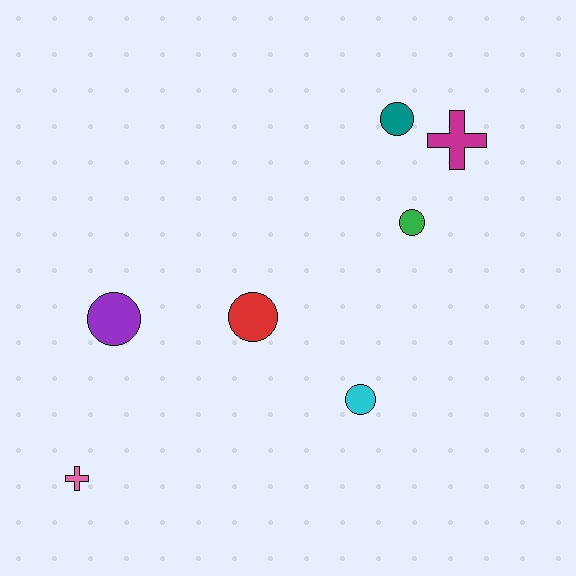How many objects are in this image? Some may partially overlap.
There are 7 objects.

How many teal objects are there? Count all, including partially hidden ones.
There is 1 teal object.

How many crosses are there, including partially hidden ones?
There are 2 crosses.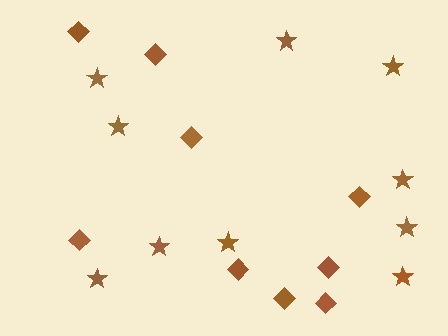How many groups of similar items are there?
There are 2 groups: one group of stars (10) and one group of diamonds (9).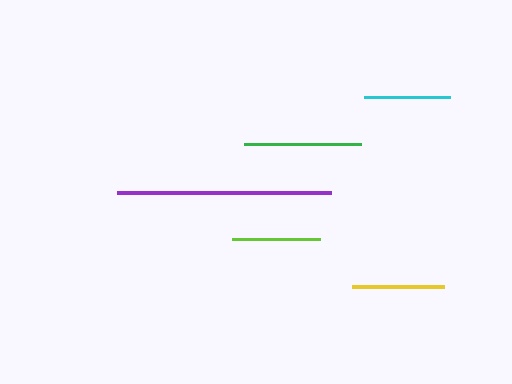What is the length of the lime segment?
The lime segment is approximately 88 pixels long.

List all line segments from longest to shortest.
From longest to shortest: purple, green, yellow, lime, cyan.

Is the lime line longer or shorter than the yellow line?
The yellow line is longer than the lime line.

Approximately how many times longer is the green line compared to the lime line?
The green line is approximately 1.3 times the length of the lime line.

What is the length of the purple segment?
The purple segment is approximately 213 pixels long.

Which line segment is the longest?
The purple line is the longest at approximately 213 pixels.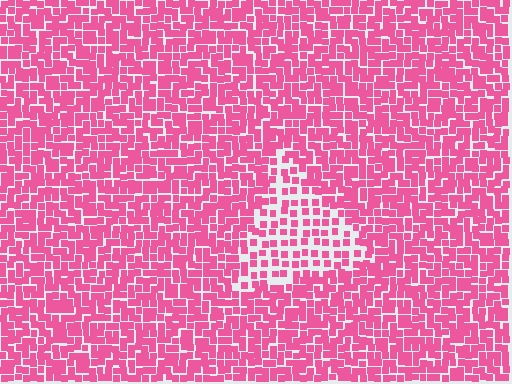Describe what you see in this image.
The image contains small pink elements arranged at two different densities. A triangle-shaped region is visible where the elements are less densely packed than the surrounding area.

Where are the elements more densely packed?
The elements are more densely packed outside the triangle boundary.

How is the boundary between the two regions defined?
The boundary is defined by a change in element density (approximately 1.9x ratio). All elements are the same color, size, and shape.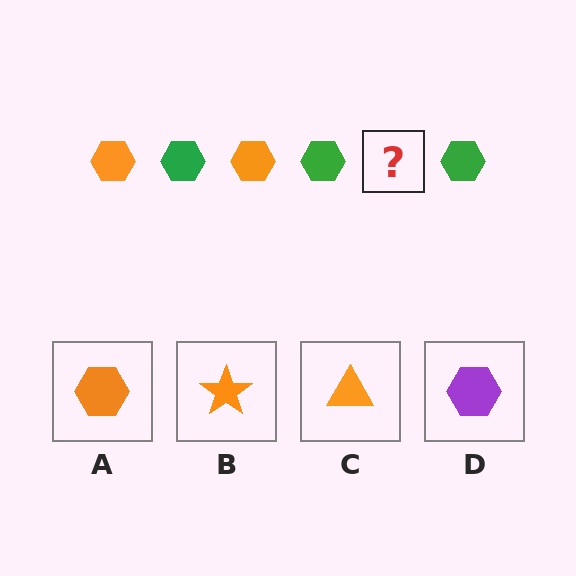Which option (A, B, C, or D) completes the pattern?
A.